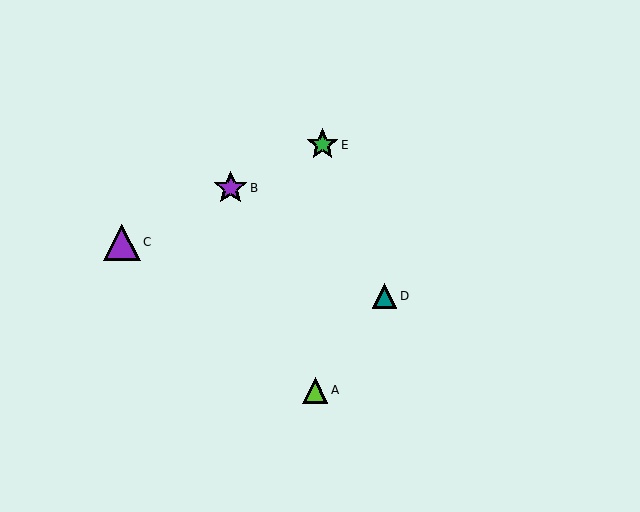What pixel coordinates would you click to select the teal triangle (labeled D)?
Click at (384, 296) to select the teal triangle D.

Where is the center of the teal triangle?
The center of the teal triangle is at (384, 296).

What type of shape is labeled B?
Shape B is a purple star.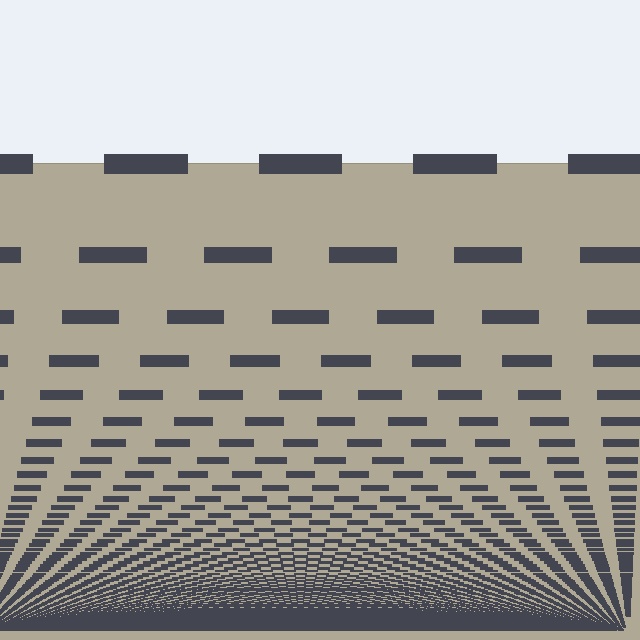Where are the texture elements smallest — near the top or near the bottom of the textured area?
Near the bottom.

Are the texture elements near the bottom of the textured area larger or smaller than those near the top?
Smaller. The gradient is inverted — elements near the bottom are smaller and denser.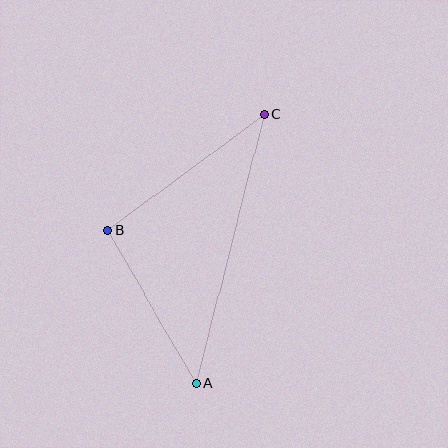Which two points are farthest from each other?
Points A and C are farthest from each other.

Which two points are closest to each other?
Points A and B are closest to each other.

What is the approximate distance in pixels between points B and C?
The distance between B and C is approximately 195 pixels.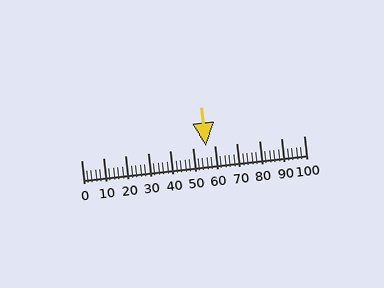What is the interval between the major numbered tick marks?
The major tick marks are spaced 10 units apart.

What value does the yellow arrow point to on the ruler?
The yellow arrow points to approximately 56.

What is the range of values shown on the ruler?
The ruler shows values from 0 to 100.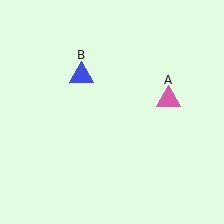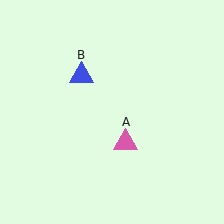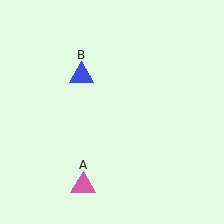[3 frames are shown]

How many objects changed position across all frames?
1 object changed position: pink triangle (object A).